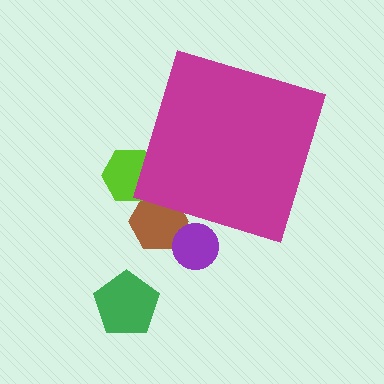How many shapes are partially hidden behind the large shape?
3 shapes are partially hidden.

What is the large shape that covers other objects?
A magenta diamond.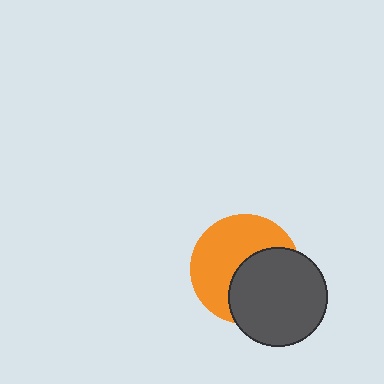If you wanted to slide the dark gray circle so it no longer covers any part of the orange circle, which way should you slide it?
Slide it toward the lower-right — that is the most direct way to separate the two shapes.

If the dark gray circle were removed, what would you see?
You would see the complete orange circle.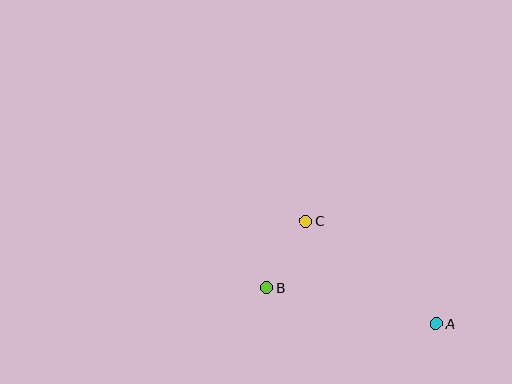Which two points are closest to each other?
Points B and C are closest to each other.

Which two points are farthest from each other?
Points A and B are farthest from each other.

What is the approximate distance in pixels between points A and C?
The distance between A and C is approximately 166 pixels.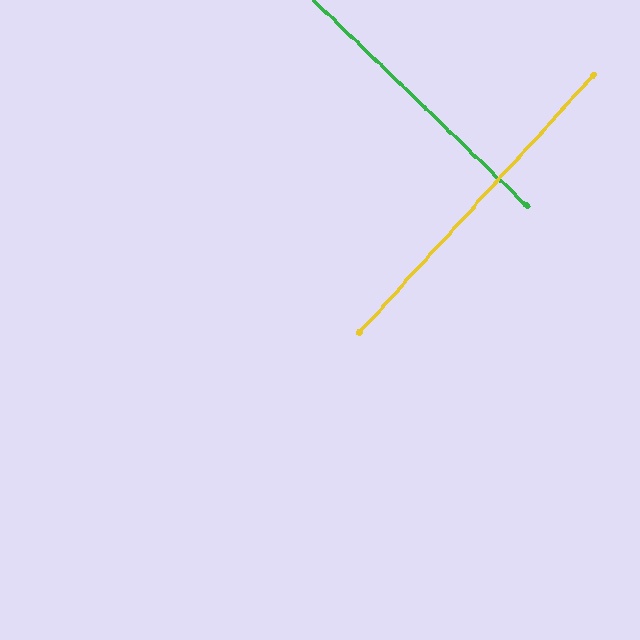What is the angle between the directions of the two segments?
Approximately 88 degrees.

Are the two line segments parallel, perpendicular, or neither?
Perpendicular — they meet at approximately 88°.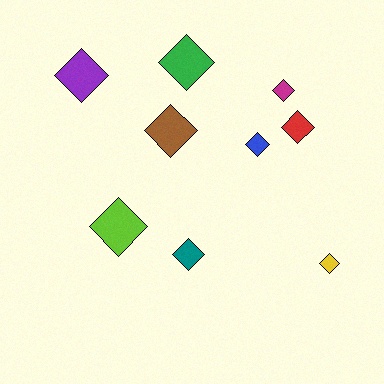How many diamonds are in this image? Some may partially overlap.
There are 9 diamonds.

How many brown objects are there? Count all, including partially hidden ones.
There is 1 brown object.